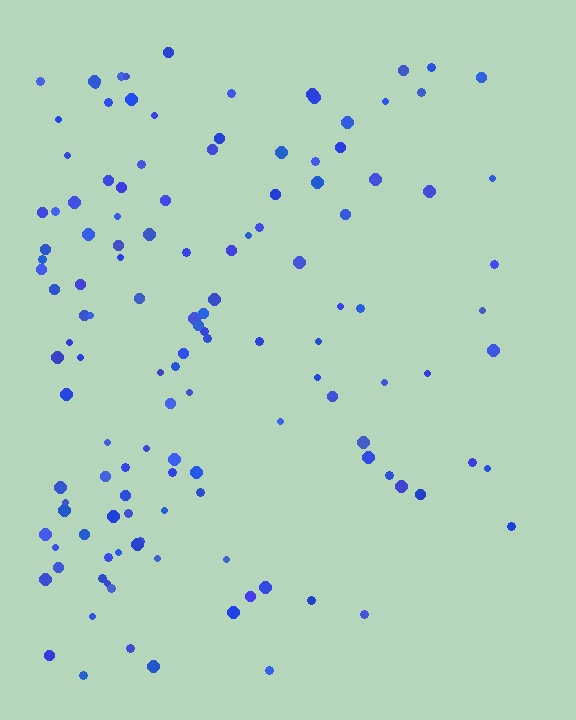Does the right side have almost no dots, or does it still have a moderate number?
Still a moderate number, just noticeably fewer than the left.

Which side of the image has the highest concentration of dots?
The left.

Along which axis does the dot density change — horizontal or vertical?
Horizontal.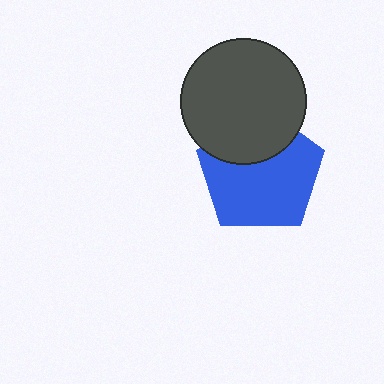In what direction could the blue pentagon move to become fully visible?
The blue pentagon could move down. That would shift it out from behind the dark gray circle entirely.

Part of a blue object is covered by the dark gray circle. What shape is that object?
It is a pentagon.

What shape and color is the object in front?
The object in front is a dark gray circle.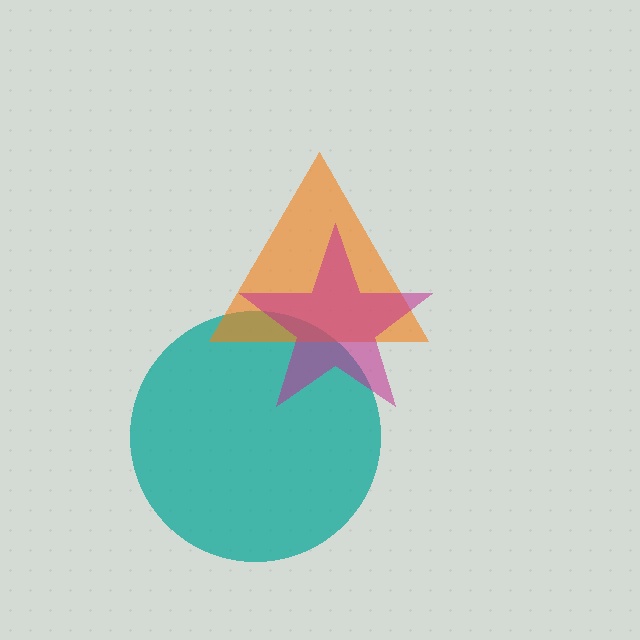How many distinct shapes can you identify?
There are 3 distinct shapes: a teal circle, an orange triangle, a magenta star.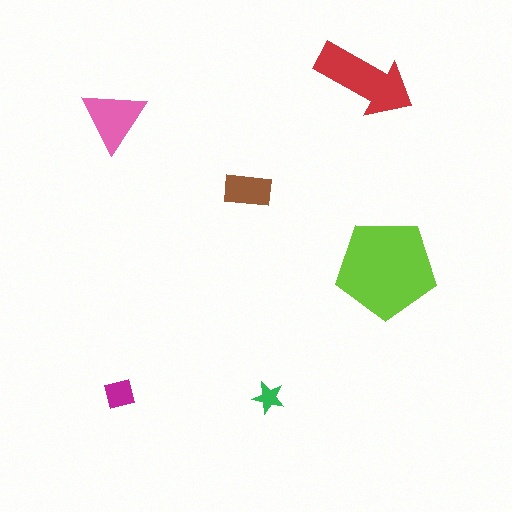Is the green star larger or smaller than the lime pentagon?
Smaller.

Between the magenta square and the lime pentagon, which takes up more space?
The lime pentagon.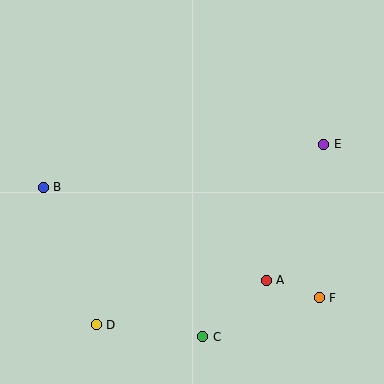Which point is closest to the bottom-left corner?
Point D is closest to the bottom-left corner.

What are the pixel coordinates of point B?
Point B is at (43, 187).